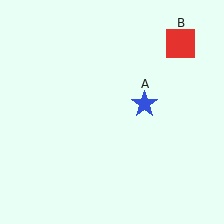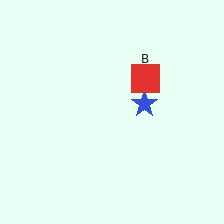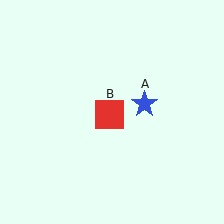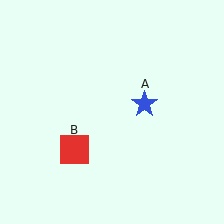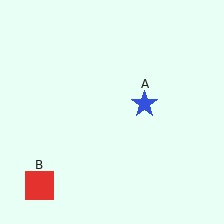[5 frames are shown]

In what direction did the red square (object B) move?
The red square (object B) moved down and to the left.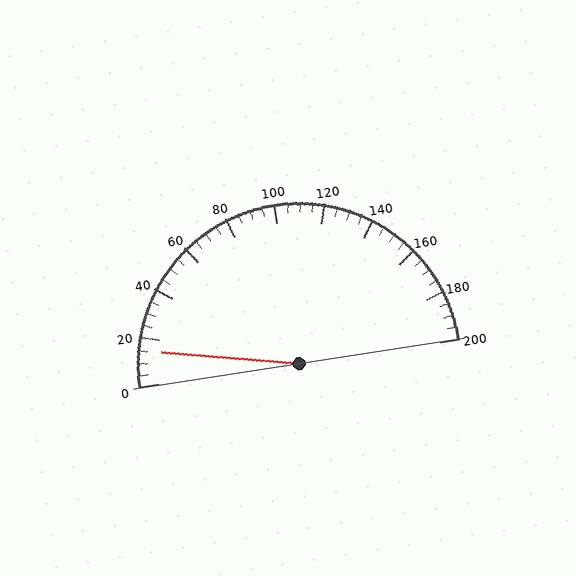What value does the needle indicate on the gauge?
The needle indicates approximately 15.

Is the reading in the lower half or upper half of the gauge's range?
The reading is in the lower half of the range (0 to 200).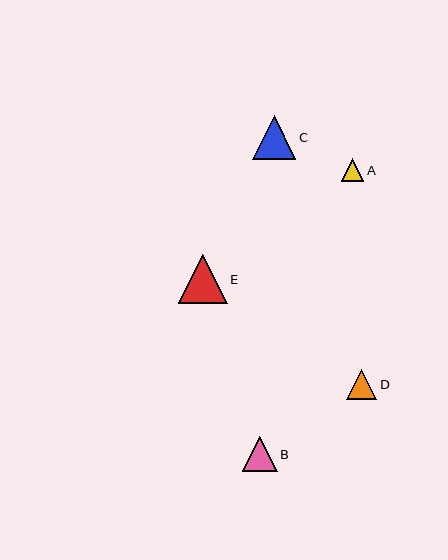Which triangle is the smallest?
Triangle A is the smallest with a size of approximately 23 pixels.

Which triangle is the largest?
Triangle E is the largest with a size of approximately 49 pixels.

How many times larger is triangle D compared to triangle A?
Triangle D is approximately 1.3 times the size of triangle A.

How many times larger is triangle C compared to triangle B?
Triangle C is approximately 1.2 times the size of triangle B.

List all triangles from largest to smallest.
From largest to smallest: E, C, B, D, A.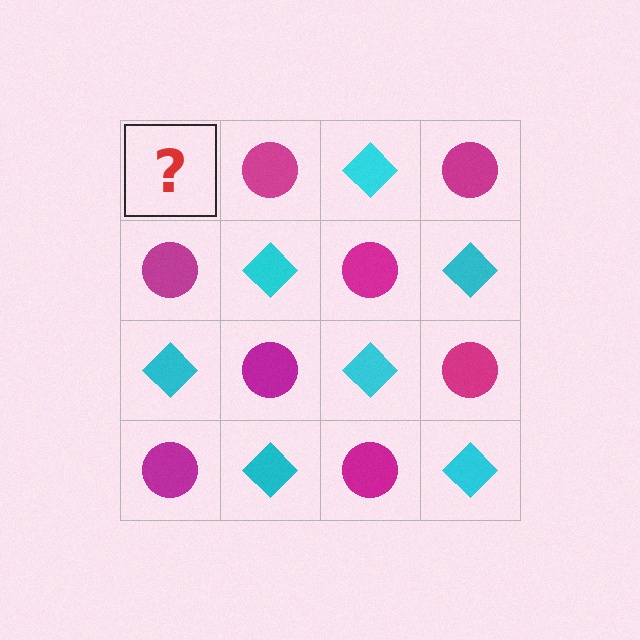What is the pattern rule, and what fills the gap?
The rule is that it alternates cyan diamond and magenta circle in a checkerboard pattern. The gap should be filled with a cyan diamond.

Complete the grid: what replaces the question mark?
The question mark should be replaced with a cyan diamond.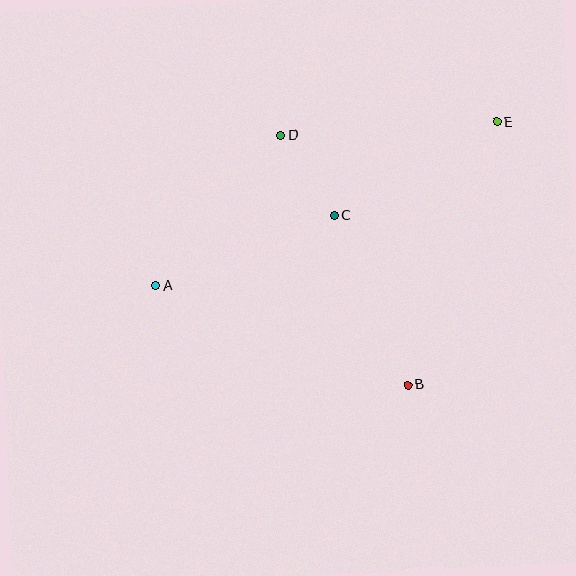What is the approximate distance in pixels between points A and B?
The distance between A and B is approximately 271 pixels.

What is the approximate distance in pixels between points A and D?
The distance between A and D is approximately 196 pixels.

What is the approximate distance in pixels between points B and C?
The distance between B and C is approximately 185 pixels.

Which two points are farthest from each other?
Points A and E are farthest from each other.